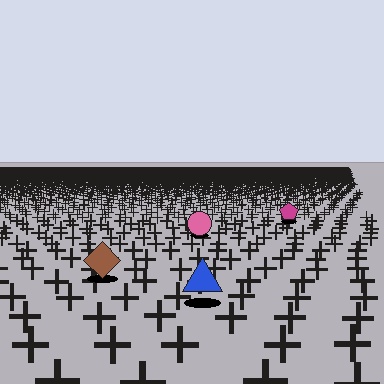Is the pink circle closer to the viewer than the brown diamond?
No. The brown diamond is closer — you can tell from the texture gradient: the ground texture is coarser near it.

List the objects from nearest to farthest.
From nearest to farthest: the blue triangle, the brown diamond, the pink circle, the magenta pentagon.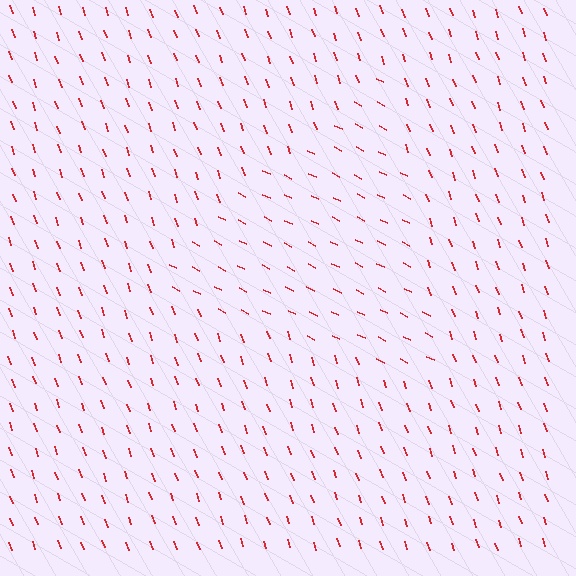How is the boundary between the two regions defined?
The boundary is defined purely by a change in line orientation (approximately 45 degrees difference). All lines are the same color and thickness.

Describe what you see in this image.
The image is filled with small red line segments. A triangle region in the image has lines oriented differently from the surrounding lines, creating a visible texture boundary.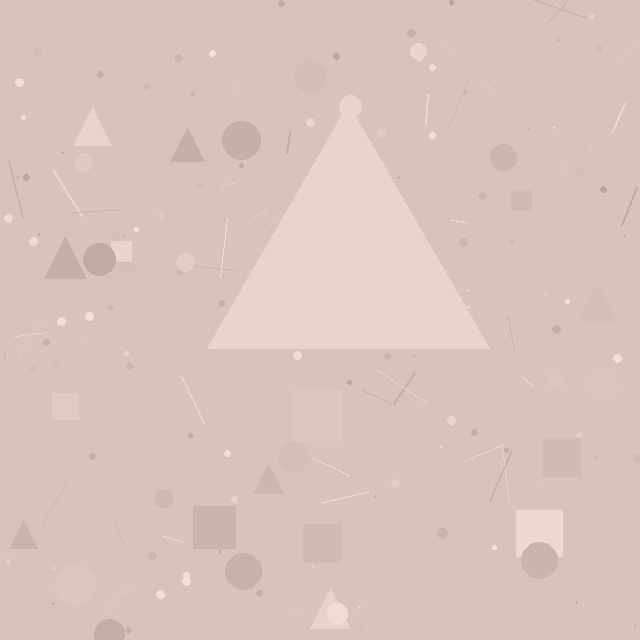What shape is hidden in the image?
A triangle is hidden in the image.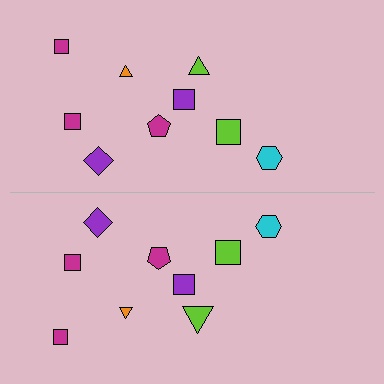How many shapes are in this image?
There are 18 shapes in this image.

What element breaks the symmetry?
The lime triangle on the bottom side has a different size than its mirror counterpart.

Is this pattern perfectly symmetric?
No, the pattern is not perfectly symmetric. The lime triangle on the bottom side has a different size than its mirror counterpart.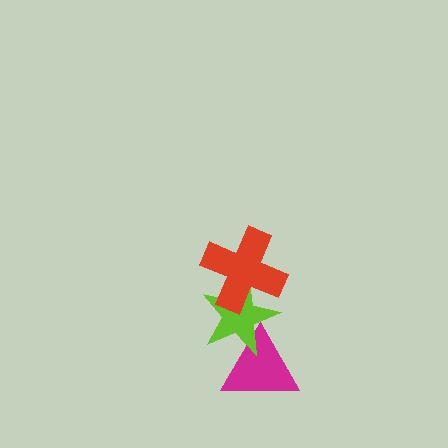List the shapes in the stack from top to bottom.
From top to bottom: the red cross, the lime star, the magenta triangle.